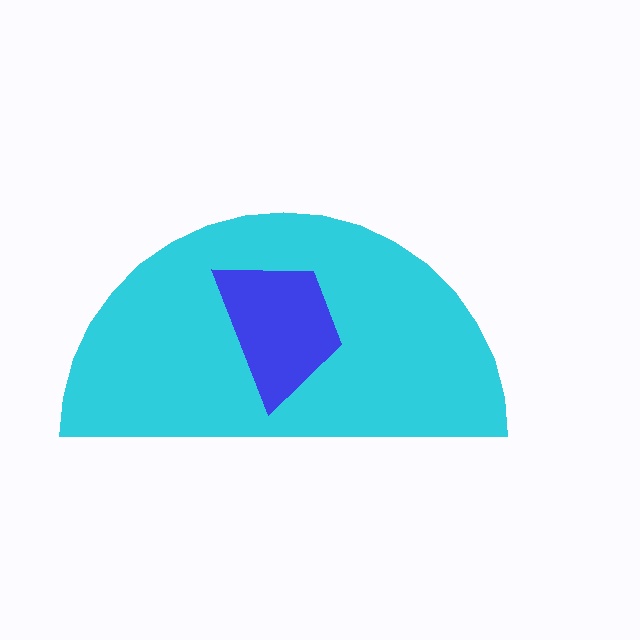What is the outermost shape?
The cyan semicircle.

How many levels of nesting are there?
2.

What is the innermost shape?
The blue trapezoid.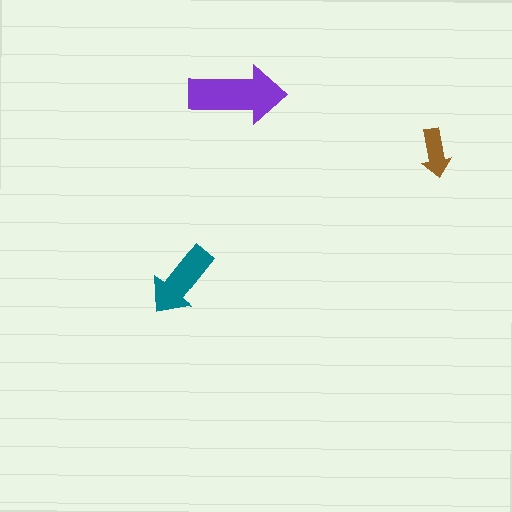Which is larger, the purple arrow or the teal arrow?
The purple one.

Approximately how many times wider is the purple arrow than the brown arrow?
About 2 times wider.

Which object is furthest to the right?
The brown arrow is rightmost.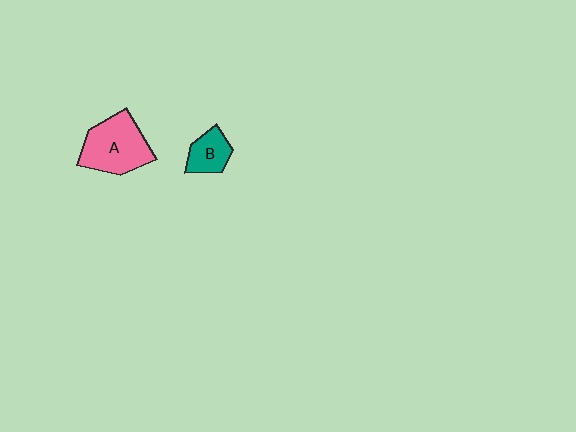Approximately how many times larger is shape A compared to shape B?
Approximately 2.1 times.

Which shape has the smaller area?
Shape B (teal).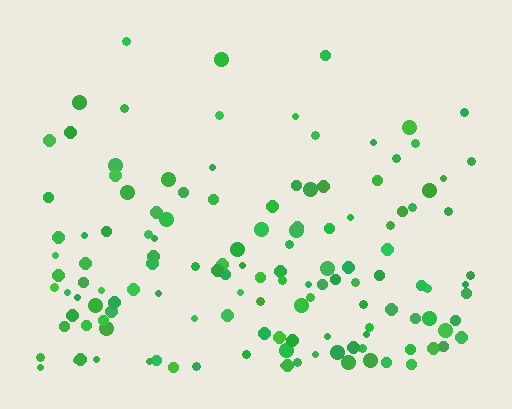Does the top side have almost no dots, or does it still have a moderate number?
Still a moderate number, just noticeably fewer than the bottom.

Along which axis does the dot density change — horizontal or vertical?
Vertical.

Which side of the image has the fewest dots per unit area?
The top.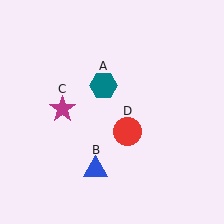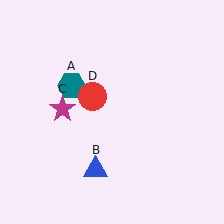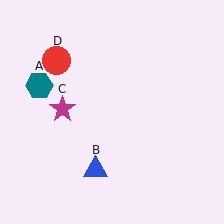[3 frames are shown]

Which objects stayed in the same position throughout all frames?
Blue triangle (object B) and magenta star (object C) remained stationary.